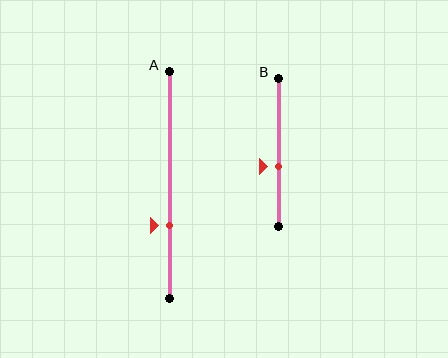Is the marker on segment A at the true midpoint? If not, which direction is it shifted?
No, the marker on segment A is shifted downward by about 18% of the segment length.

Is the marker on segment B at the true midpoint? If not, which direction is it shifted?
No, the marker on segment B is shifted downward by about 9% of the segment length.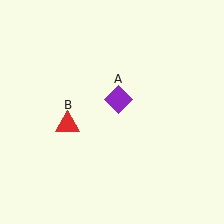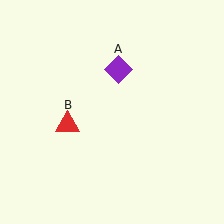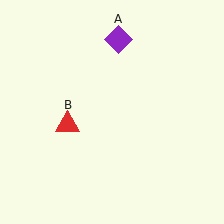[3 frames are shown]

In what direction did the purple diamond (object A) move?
The purple diamond (object A) moved up.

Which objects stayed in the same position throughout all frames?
Red triangle (object B) remained stationary.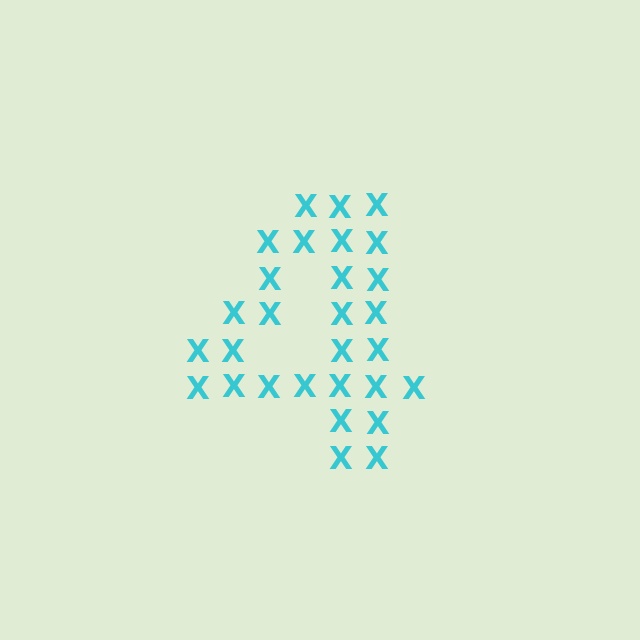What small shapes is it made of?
It is made of small letter X's.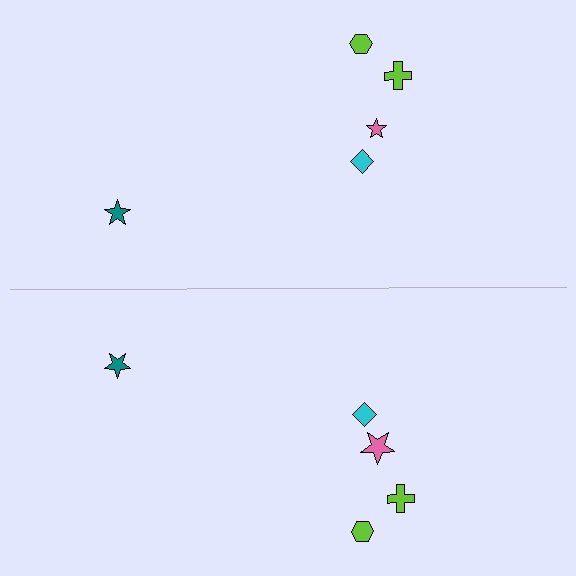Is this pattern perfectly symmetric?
No, the pattern is not perfectly symmetric. The pink star on the bottom side has a different size than its mirror counterpart.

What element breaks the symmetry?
The pink star on the bottom side has a different size than its mirror counterpart.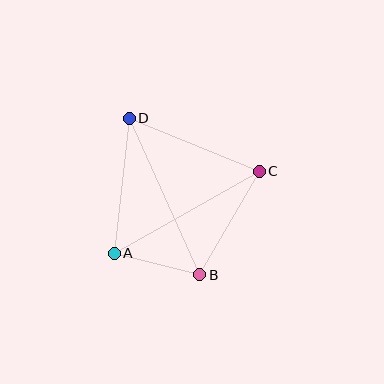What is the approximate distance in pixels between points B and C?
The distance between B and C is approximately 119 pixels.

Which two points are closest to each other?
Points A and B are closest to each other.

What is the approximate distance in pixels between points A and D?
The distance between A and D is approximately 136 pixels.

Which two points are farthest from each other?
Points B and D are farthest from each other.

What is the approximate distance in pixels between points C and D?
The distance between C and D is approximately 140 pixels.